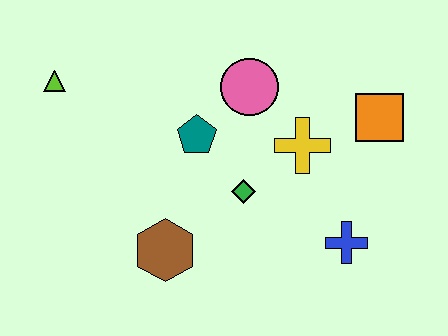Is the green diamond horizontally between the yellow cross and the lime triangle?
Yes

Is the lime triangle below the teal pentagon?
No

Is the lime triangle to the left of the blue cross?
Yes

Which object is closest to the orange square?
The yellow cross is closest to the orange square.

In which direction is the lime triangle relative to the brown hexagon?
The lime triangle is above the brown hexagon.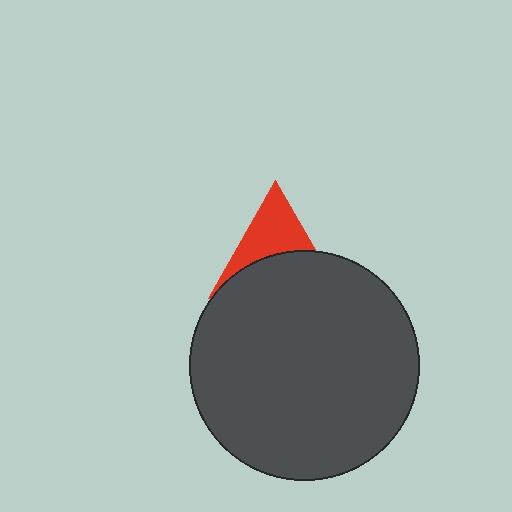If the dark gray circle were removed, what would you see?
You would see the complete red triangle.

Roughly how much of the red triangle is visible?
A small part of it is visible (roughly 44%).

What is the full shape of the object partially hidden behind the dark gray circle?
The partially hidden object is a red triangle.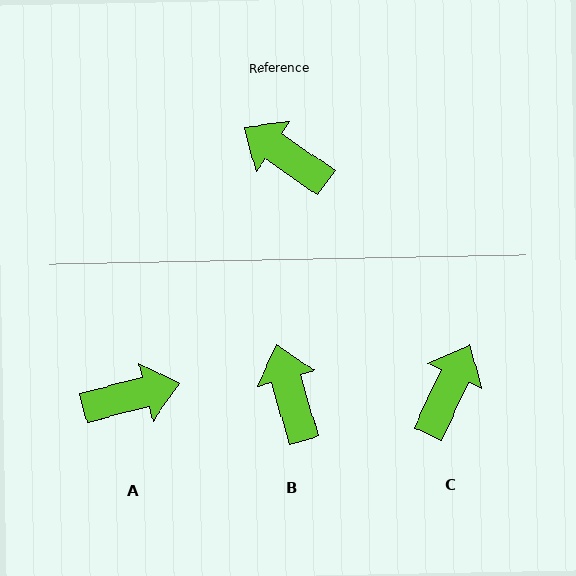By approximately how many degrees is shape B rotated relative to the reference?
Approximately 40 degrees clockwise.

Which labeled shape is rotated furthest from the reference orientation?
A, about 132 degrees away.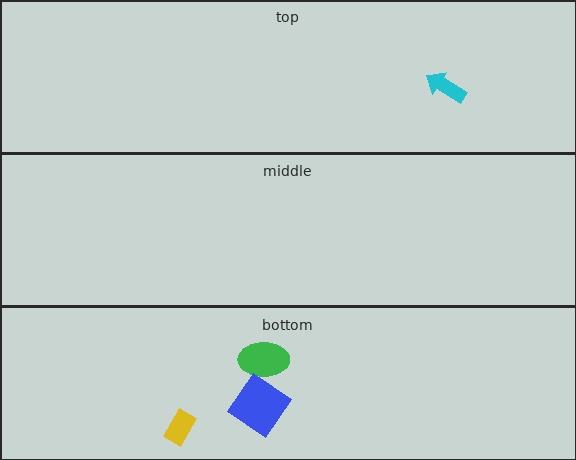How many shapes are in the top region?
1.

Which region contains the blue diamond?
The bottom region.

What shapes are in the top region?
The cyan arrow.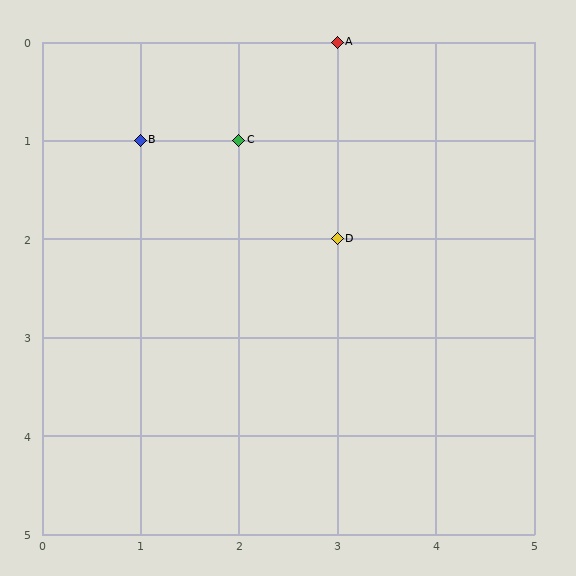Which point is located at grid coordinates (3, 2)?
Point D is at (3, 2).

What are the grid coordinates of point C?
Point C is at grid coordinates (2, 1).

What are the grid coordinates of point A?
Point A is at grid coordinates (3, 0).